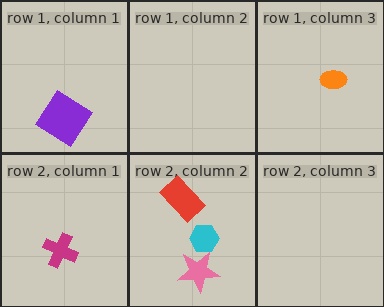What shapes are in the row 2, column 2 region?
The pink star, the red rectangle, the cyan hexagon.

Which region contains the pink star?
The row 2, column 2 region.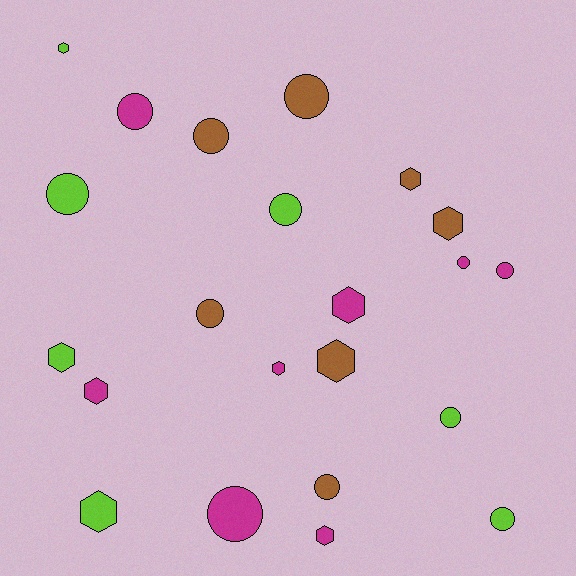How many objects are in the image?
There are 22 objects.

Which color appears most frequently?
Magenta, with 8 objects.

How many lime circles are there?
There are 4 lime circles.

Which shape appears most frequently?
Circle, with 12 objects.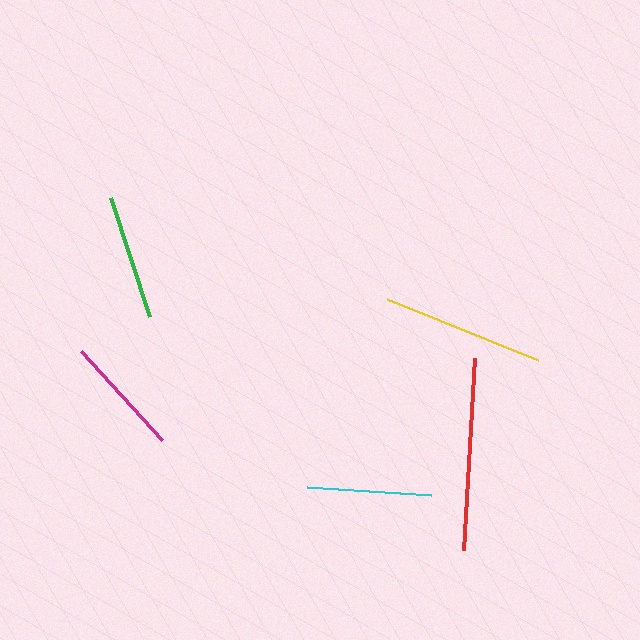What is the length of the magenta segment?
The magenta segment is approximately 121 pixels long.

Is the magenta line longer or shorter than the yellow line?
The yellow line is longer than the magenta line.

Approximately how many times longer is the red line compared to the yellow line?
The red line is approximately 1.2 times the length of the yellow line.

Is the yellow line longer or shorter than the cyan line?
The yellow line is longer than the cyan line.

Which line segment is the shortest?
The magenta line is the shortest at approximately 121 pixels.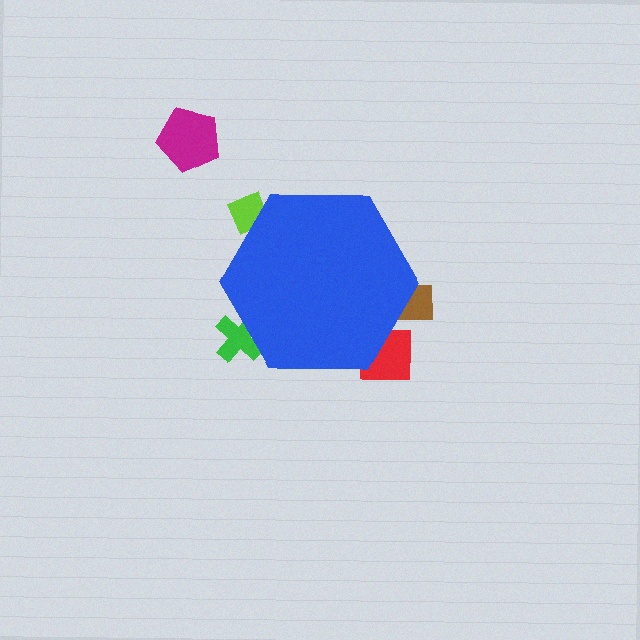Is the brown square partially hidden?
Yes, the brown square is partially hidden behind the blue hexagon.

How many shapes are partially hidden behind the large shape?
5 shapes are partially hidden.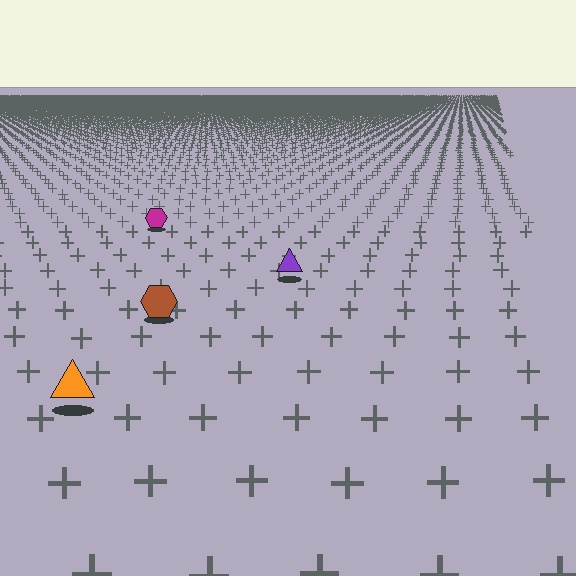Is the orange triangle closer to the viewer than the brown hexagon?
Yes. The orange triangle is closer — you can tell from the texture gradient: the ground texture is coarser near it.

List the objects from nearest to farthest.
From nearest to farthest: the orange triangle, the brown hexagon, the purple triangle, the magenta hexagon.